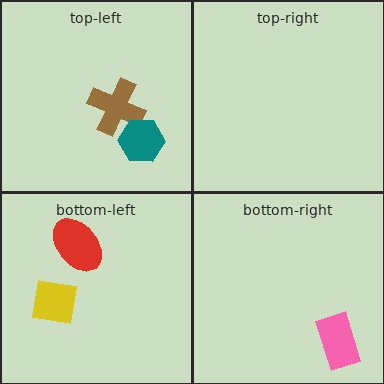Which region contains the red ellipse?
The bottom-left region.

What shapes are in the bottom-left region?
The red ellipse, the yellow square.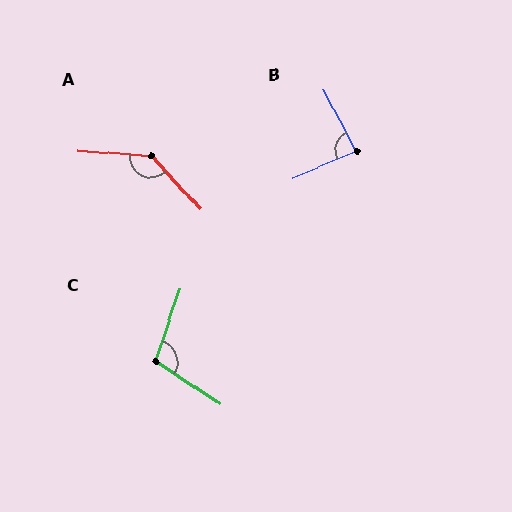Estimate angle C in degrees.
Approximately 105 degrees.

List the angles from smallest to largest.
B (85°), C (105°), A (137°).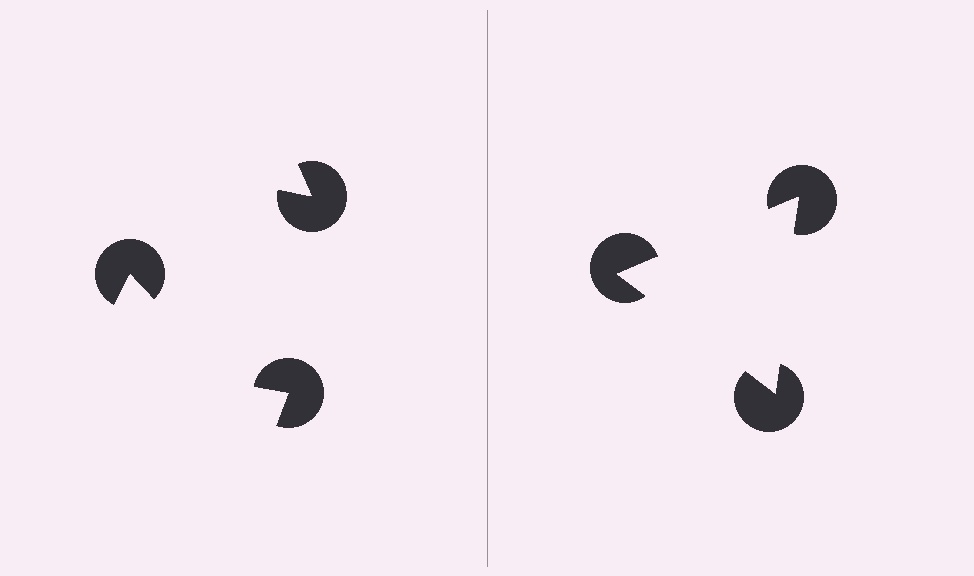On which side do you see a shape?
An illusory triangle appears on the right side. On the left side the wedge cuts are rotated, so no coherent shape forms.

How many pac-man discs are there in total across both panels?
6 — 3 on each side.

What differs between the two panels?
The pac-man discs are positioned identically on both sides; only the wedge orientations differ. On the right they align to a triangle; on the left they are misaligned.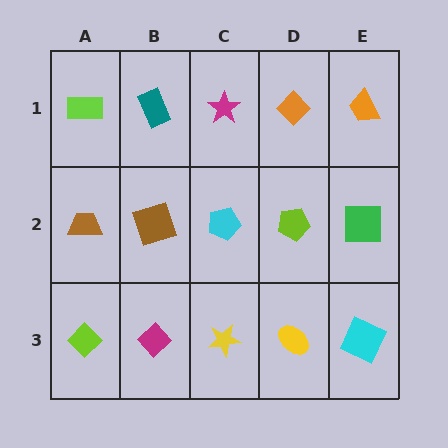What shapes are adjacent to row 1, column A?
A brown trapezoid (row 2, column A), a teal rectangle (row 1, column B).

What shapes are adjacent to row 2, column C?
A magenta star (row 1, column C), a yellow star (row 3, column C), a brown square (row 2, column B), a lime pentagon (row 2, column D).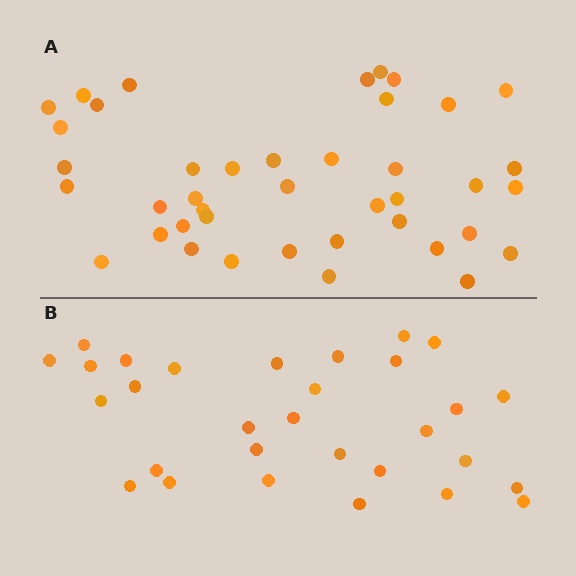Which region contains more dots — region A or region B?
Region A (the top region) has more dots.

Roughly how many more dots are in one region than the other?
Region A has roughly 12 or so more dots than region B.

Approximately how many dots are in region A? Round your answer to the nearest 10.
About 40 dots. (The exact count is 41, which rounds to 40.)